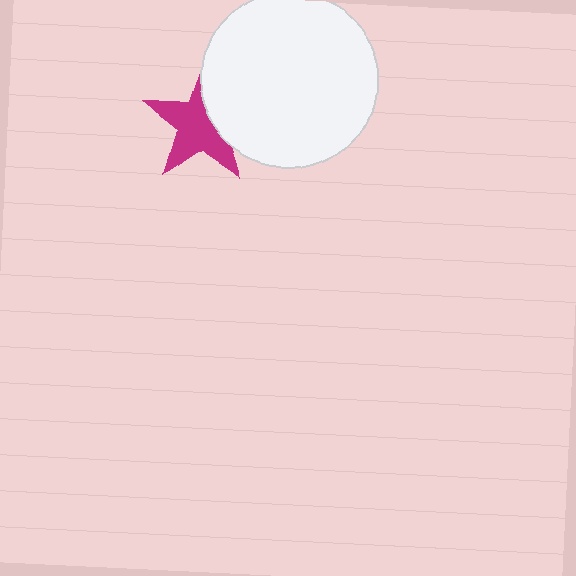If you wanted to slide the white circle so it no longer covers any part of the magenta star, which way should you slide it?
Slide it right — that is the most direct way to separate the two shapes.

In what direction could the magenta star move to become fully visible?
The magenta star could move left. That would shift it out from behind the white circle entirely.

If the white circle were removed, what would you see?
You would see the complete magenta star.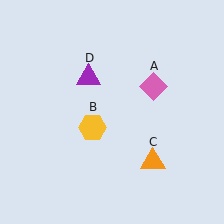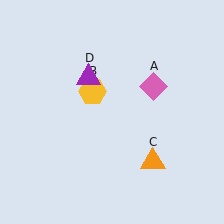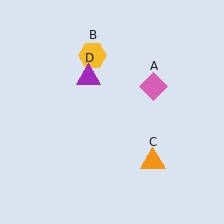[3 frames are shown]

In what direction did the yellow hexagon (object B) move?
The yellow hexagon (object B) moved up.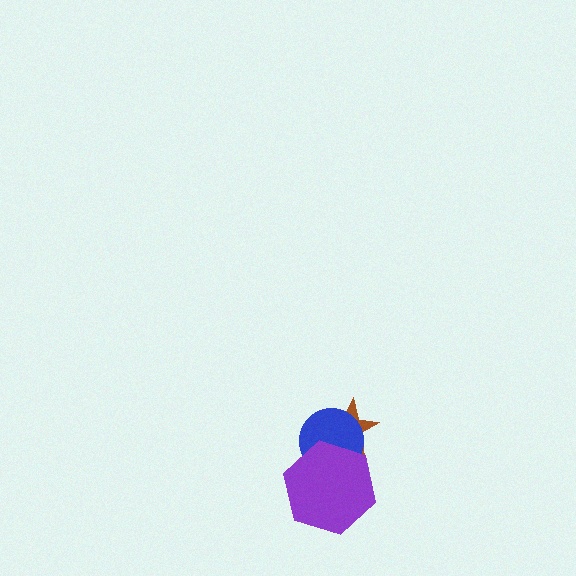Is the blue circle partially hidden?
Yes, it is partially covered by another shape.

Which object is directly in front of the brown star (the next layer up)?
The blue circle is directly in front of the brown star.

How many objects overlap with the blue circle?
2 objects overlap with the blue circle.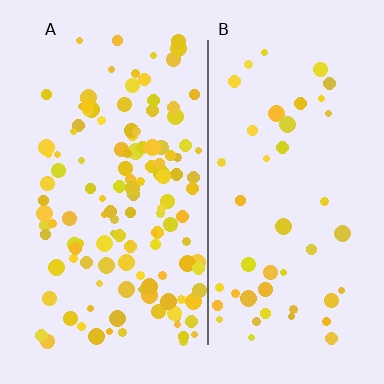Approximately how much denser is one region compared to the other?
Approximately 2.8× — region A over region B.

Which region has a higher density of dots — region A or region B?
A (the left).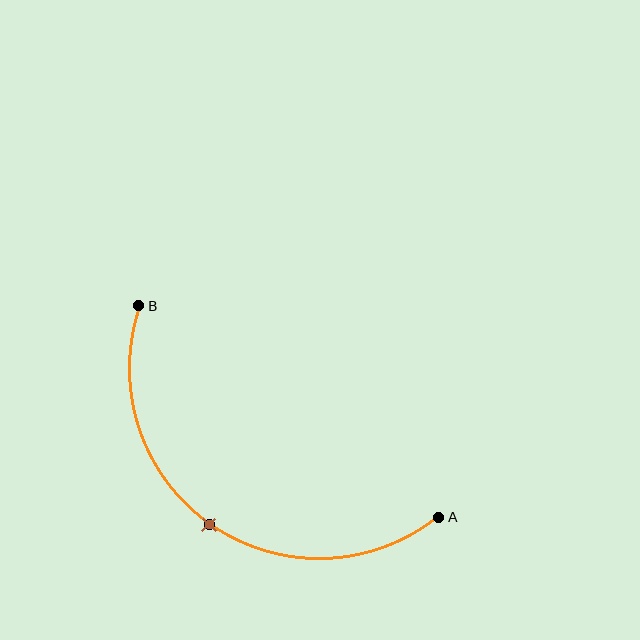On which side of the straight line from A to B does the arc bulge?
The arc bulges below and to the left of the straight line connecting A and B.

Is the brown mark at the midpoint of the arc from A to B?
Yes. The brown mark lies on the arc at equal arc-length from both A and B — it is the arc midpoint.